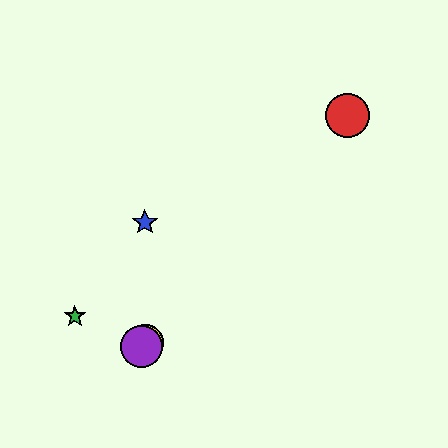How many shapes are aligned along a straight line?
3 shapes (the red circle, the yellow circle, the purple circle) are aligned along a straight line.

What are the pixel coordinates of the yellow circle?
The yellow circle is at (146, 342).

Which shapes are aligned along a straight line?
The red circle, the yellow circle, the purple circle are aligned along a straight line.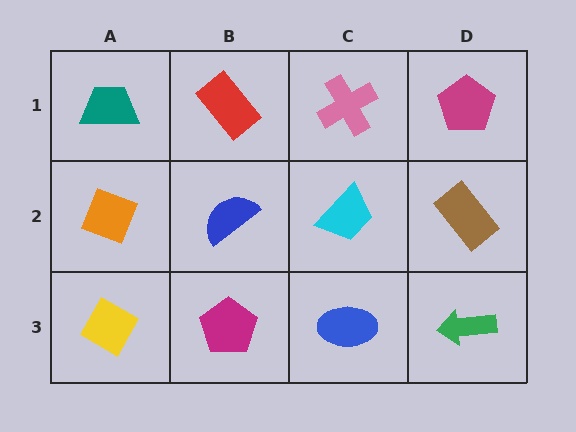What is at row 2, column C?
A cyan trapezoid.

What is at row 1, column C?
A pink cross.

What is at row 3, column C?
A blue ellipse.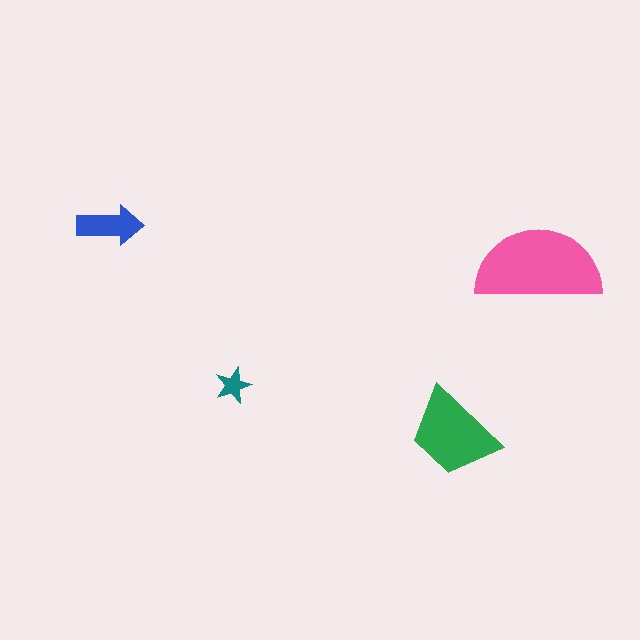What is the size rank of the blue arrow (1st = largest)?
3rd.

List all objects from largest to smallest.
The pink semicircle, the green trapezoid, the blue arrow, the teal star.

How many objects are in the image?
There are 4 objects in the image.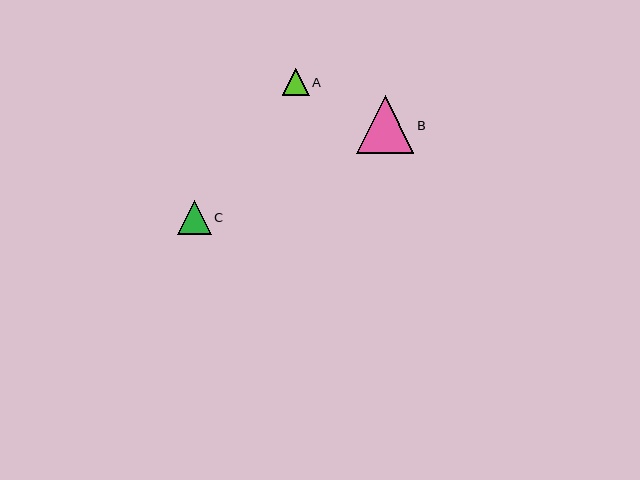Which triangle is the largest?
Triangle B is the largest with a size of approximately 57 pixels.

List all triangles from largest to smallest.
From largest to smallest: B, C, A.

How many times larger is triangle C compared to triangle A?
Triangle C is approximately 1.3 times the size of triangle A.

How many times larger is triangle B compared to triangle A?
Triangle B is approximately 2.2 times the size of triangle A.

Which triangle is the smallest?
Triangle A is the smallest with a size of approximately 26 pixels.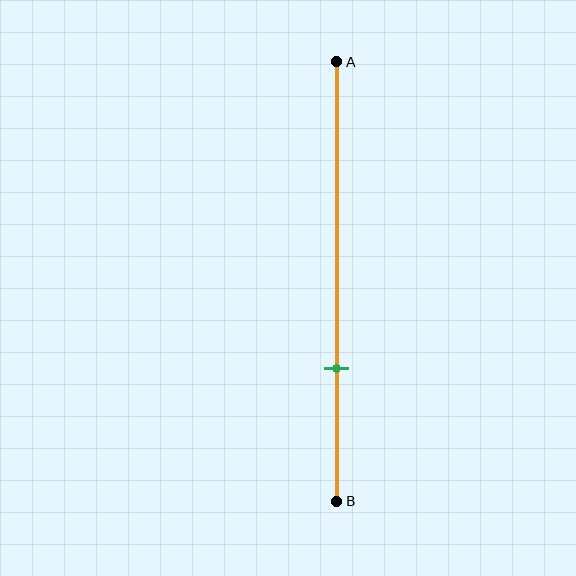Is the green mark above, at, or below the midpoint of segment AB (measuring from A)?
The green mark is below the midpoint of segment AB.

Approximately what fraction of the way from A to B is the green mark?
The green mark is approximately 70% of the way from A to B.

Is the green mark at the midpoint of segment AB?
No, the mark is at about 70% from A, not at the 50% midpoint.